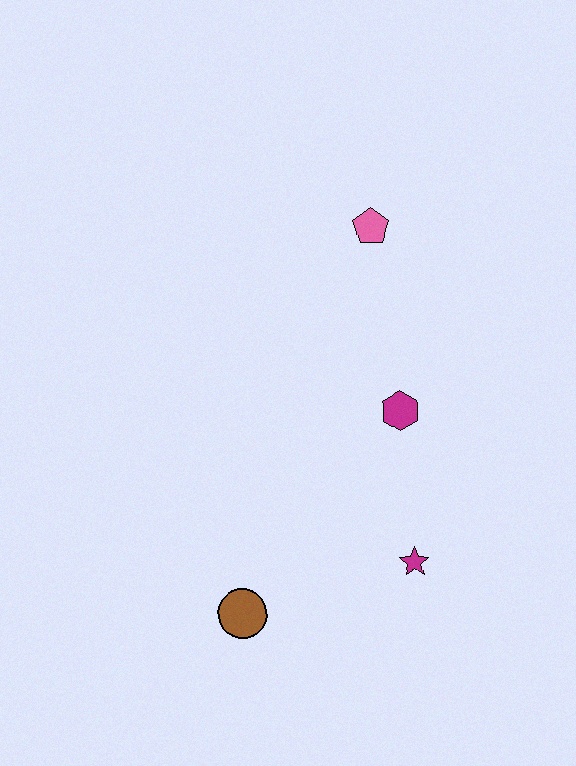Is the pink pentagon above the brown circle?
Yes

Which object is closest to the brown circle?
The magenta star is closest to the brown circle.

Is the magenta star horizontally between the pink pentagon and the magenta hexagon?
No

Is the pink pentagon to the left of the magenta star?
Yes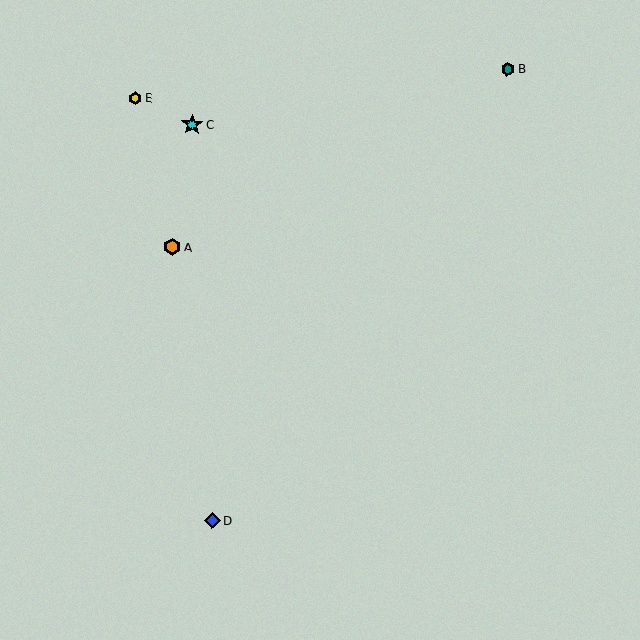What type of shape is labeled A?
Shape A is an orange hexagon.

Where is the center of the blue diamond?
The center of the blue diamond is at (212, 521).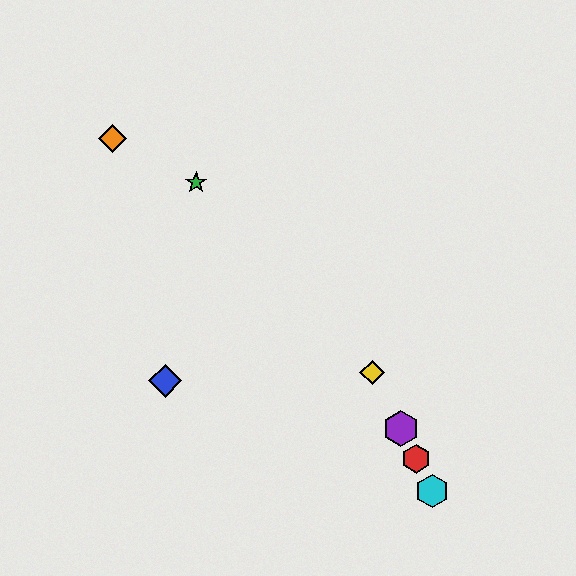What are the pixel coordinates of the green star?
The green star is at (196, 182).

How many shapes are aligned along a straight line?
4 shapes (the red hexagon, the yellow diamond, the purple hexagon, the cyan hexagon) are aligned along a straight line.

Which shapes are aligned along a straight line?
The red hexagon, the yellow diamond, the purple hexagon, the cyan hexagon are aligned along a straight line.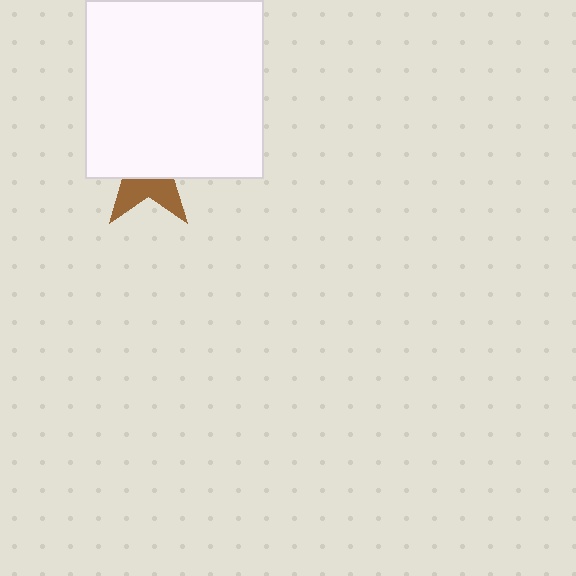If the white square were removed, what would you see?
You would see the complete brown star.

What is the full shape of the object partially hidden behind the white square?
The partially hidden object is a brown star.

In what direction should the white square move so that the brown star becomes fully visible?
The white square should move up. That is the shortest direction to clear the overlap and leave the brown star fully visible.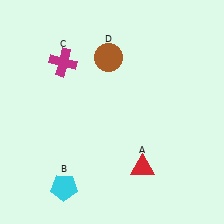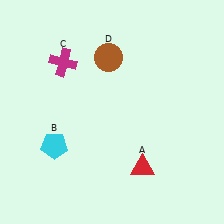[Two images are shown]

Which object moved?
The cyan pentagon (B) moved up.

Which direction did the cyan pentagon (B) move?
The cyan pentagon (B) moved up.